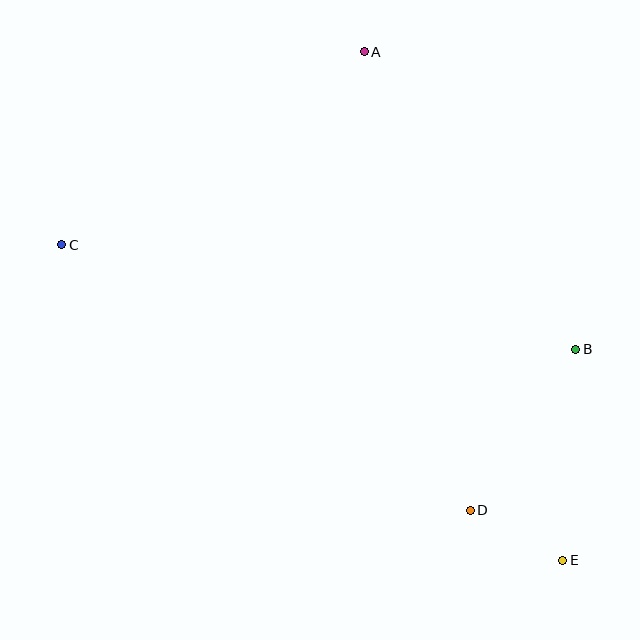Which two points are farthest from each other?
Points C and E are farthest from each other.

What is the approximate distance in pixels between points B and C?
The distance between B and C is approximately 524 pixels.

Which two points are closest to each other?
Points D and E are closest to each other.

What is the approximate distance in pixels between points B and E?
The distance between B and E is approximately 211 pixels.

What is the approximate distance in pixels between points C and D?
The distance between C and D is approximately 487 pixels.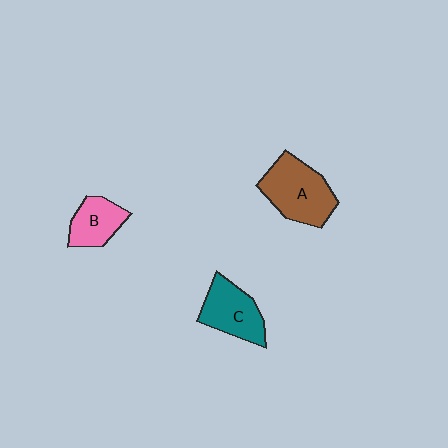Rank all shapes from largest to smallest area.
From largest to smallest: A (brown), C (teal), B (pink).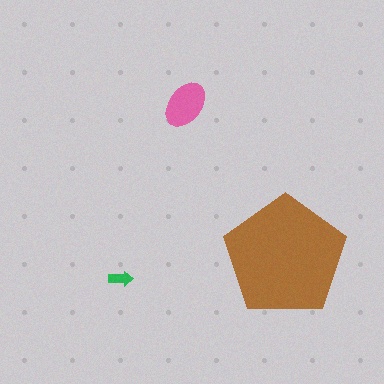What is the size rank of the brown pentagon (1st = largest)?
1st.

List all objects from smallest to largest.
The green arrow, the pink ellipse, the brown pentagon.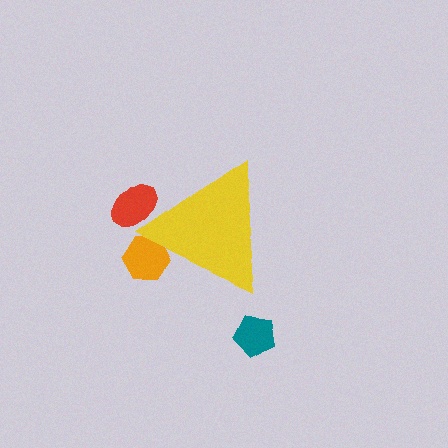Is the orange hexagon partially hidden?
Yes, the orange hexagon is partially hidden behind the yellow triangle.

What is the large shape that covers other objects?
A yellow triangle.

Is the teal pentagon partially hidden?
No, the teal pentagon is fully visible.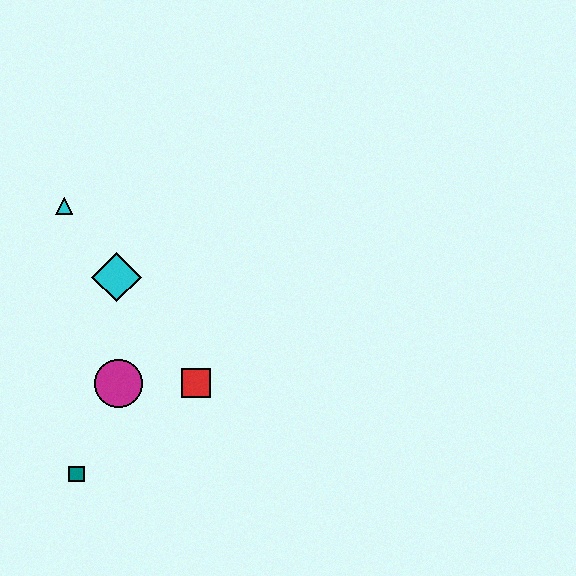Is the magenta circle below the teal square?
No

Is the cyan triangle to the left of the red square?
Yes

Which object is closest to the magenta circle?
The red square is closest to the magenta circle.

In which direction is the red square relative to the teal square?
The red square is to the right of the teal square.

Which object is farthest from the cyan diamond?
The teal square is farthest from the cyan diamond.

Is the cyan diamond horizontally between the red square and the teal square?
Yes